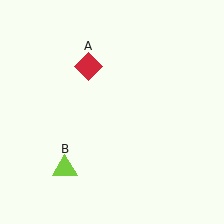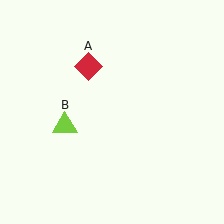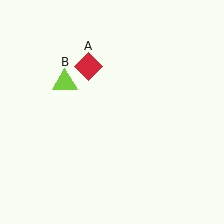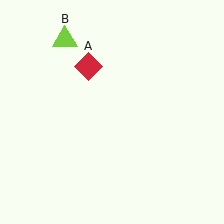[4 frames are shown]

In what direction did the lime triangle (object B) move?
The lime triangle (object B) moved up.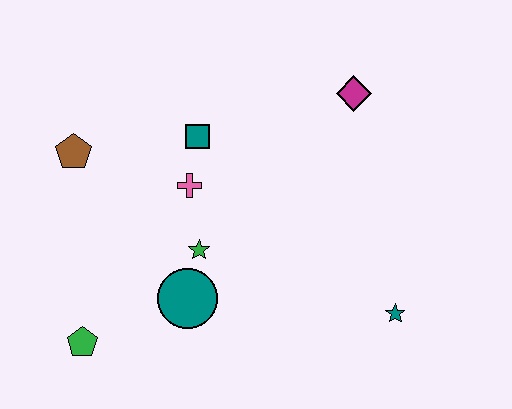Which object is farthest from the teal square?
The teal star is farthest from the teal square.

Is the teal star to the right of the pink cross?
Yes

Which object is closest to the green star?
The teal circle is closest to the green star.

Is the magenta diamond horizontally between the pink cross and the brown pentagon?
No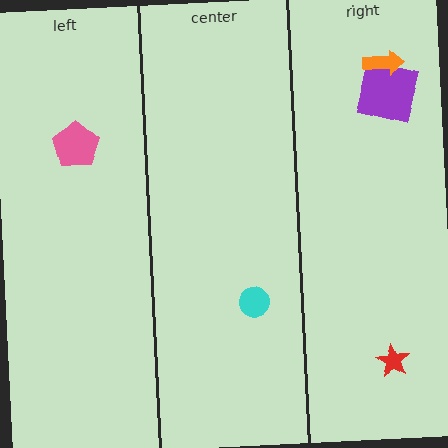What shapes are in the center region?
The cyan circle.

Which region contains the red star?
The right region.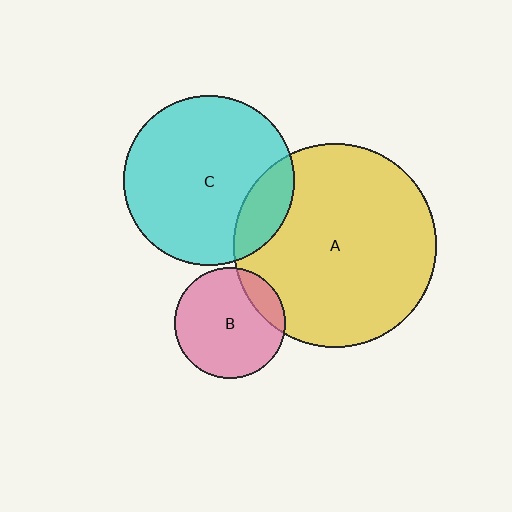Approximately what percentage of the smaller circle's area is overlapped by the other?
Approximately 15%.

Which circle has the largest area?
Circle A (yellow).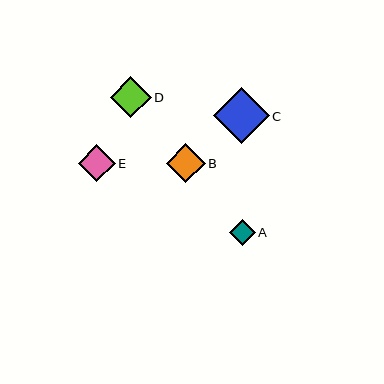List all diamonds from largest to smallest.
From largest to smallest: C, D, B, E, A.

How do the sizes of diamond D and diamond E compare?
Diamond D and diamond E are approximately the same size.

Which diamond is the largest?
Diamond C is the largest with a size of approximately 56 pixels.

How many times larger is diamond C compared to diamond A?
Diamond C is approximately 2.2 times the size of diamond A.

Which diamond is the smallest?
Diamond A is the smallest with a size of approximately 26 pixels.